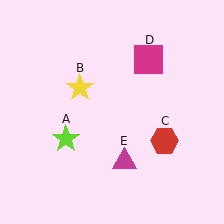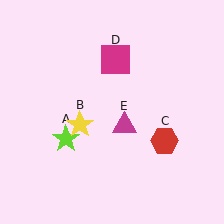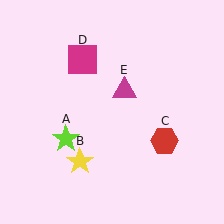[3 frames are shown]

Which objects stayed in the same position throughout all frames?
Lime star (object A) and red hexagon (object C) remained stationary.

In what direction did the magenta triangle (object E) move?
The magenta triangle (object E) moved up.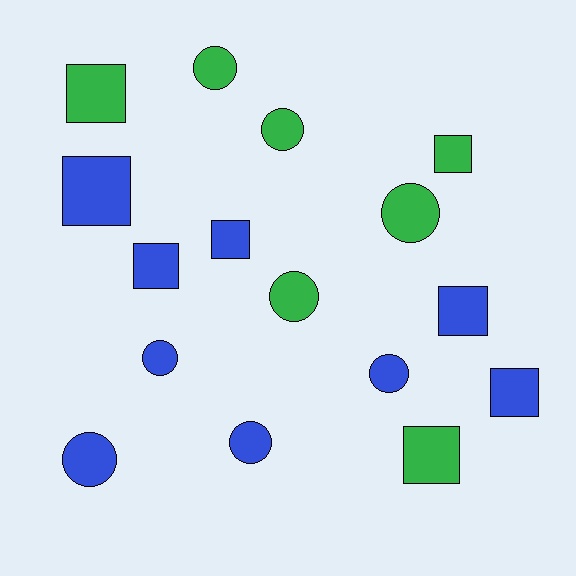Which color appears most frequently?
Blue, with 9 objects.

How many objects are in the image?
There are 16 objects.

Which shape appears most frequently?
Circle, with 8 objects.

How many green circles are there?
There are 4 green circles.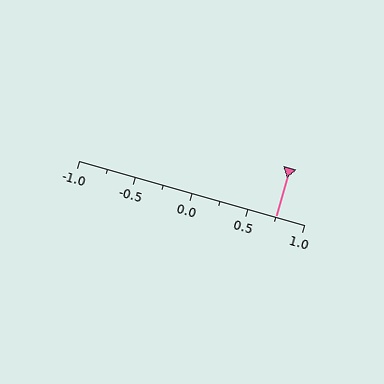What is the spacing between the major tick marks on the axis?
The major ticks are spaced 0.5 apart.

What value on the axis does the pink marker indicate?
The marker indicates approximately 0.75.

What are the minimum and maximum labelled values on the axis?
The axis runs from -1.0 to 1.0.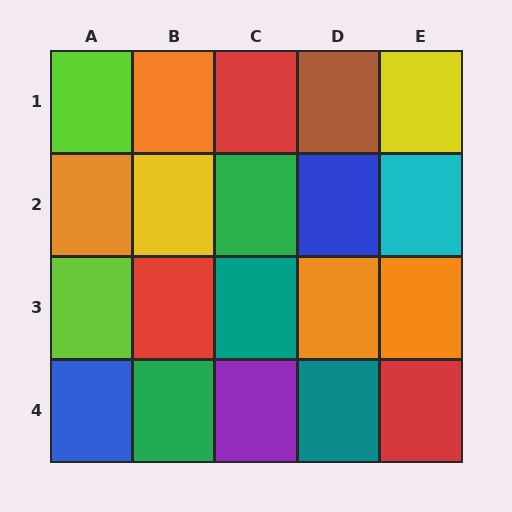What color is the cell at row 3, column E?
Orange.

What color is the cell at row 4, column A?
Blue.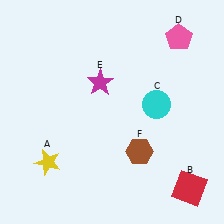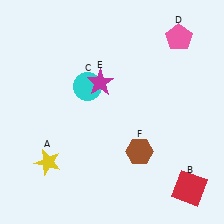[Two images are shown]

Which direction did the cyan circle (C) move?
The cyan circle (C) moved left.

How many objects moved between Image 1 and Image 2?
1 object moved between the two images.